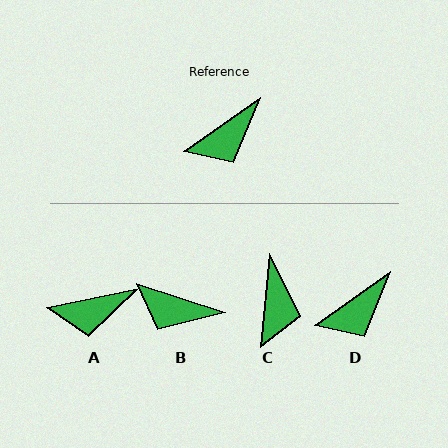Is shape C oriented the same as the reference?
No, it is off by about 49 degrees.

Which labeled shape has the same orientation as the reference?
D.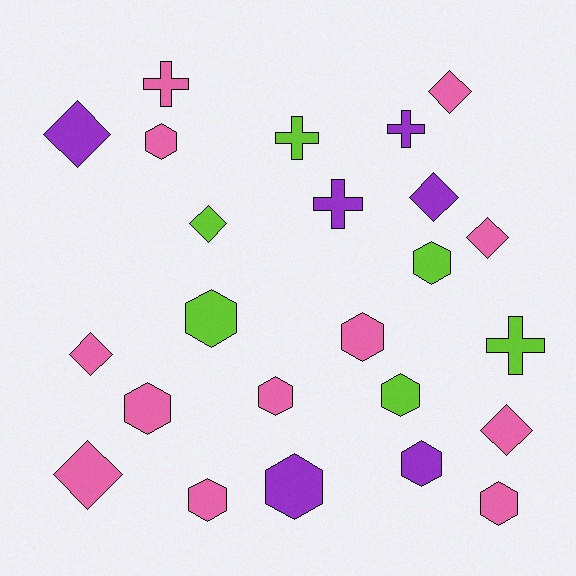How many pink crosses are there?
There is 1 pink cross.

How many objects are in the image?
There are 24 objects.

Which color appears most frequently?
Pink, with 12 objects.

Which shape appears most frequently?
Hexagon, with 11 objects.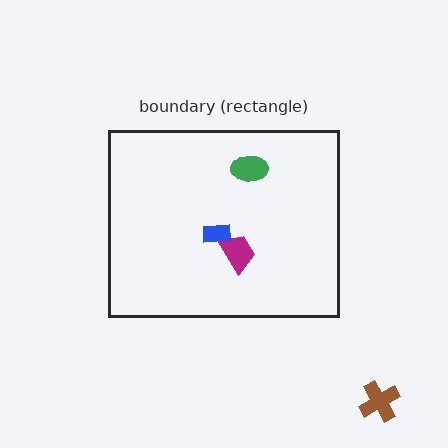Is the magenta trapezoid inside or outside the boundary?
Inside.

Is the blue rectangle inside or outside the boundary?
Inside.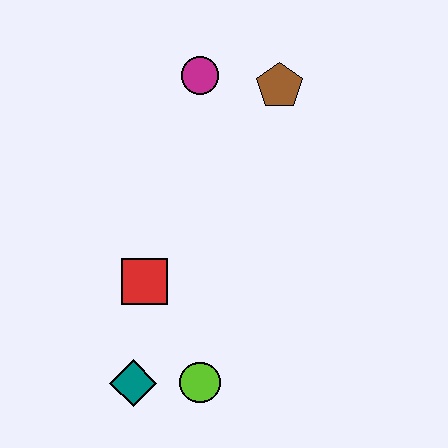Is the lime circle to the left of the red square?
No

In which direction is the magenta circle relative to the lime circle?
The magenta circle is above the lime circle.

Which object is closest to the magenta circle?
The brown pentagon is closest to the magenta circle.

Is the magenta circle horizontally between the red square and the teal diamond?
No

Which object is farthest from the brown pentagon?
The teal diamond is farthest from the brown pentagon.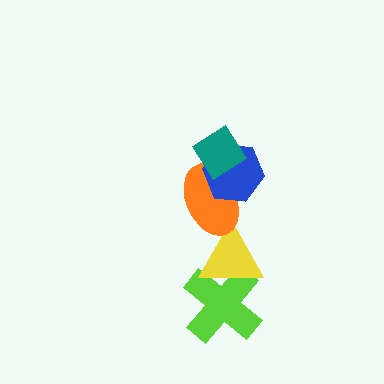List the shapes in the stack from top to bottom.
From top to bottom: the teal diamond, the blue hexagon, the orange ellipse, the yellow triangle, the lime cross.